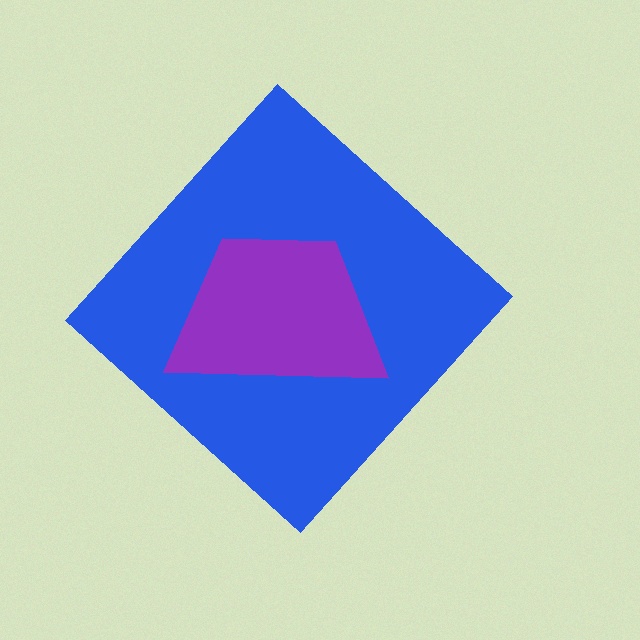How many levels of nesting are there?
2.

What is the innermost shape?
The purple trapezoid.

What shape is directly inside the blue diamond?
The purple trapezoid.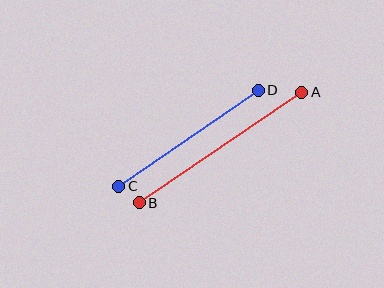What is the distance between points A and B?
The distance is approximately 197 pixels.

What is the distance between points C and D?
The distance is approximately 169 pixels.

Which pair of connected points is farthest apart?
Points A and B are farthest apart.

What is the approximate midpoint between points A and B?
The midpoint is at approximately (221, 147) pixels.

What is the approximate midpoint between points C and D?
The midpoint is at approximately (189, 138) pixels.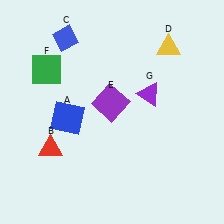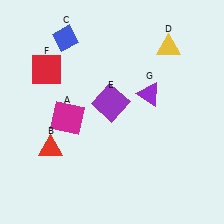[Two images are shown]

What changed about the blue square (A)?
In Image 1, A is blue. In Image 2, it changed to magenta.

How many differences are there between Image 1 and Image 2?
There are 2 differences between the two images.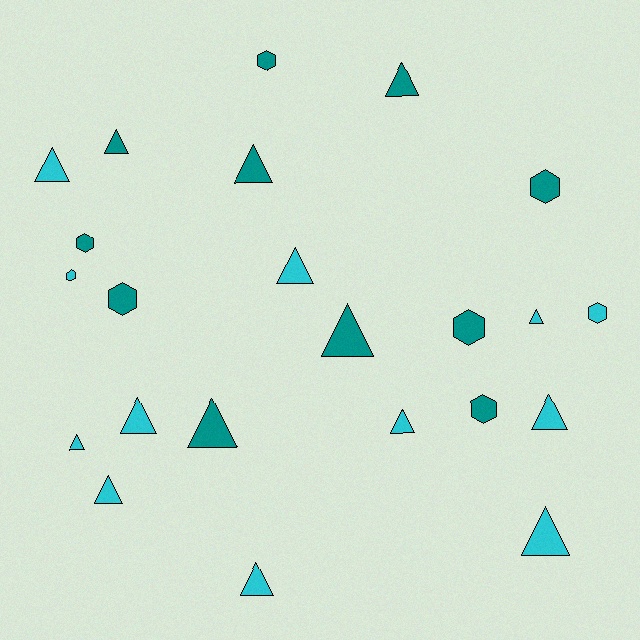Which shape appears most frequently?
Triangle, with 15 objects.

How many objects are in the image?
There are 23 objects.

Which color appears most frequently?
Cyan, with 12 objects.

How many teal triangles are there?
There are 5 teal triangles.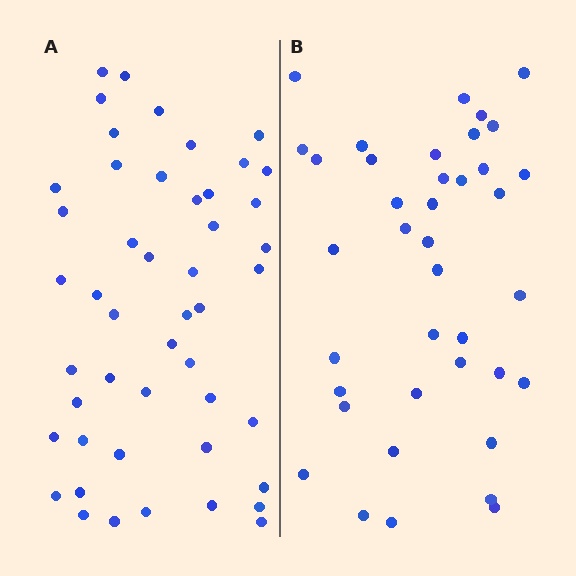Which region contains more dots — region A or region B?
Region A (the left region) has more dots.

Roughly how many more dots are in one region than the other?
Region A has roughly 8 or so more dots than region B.